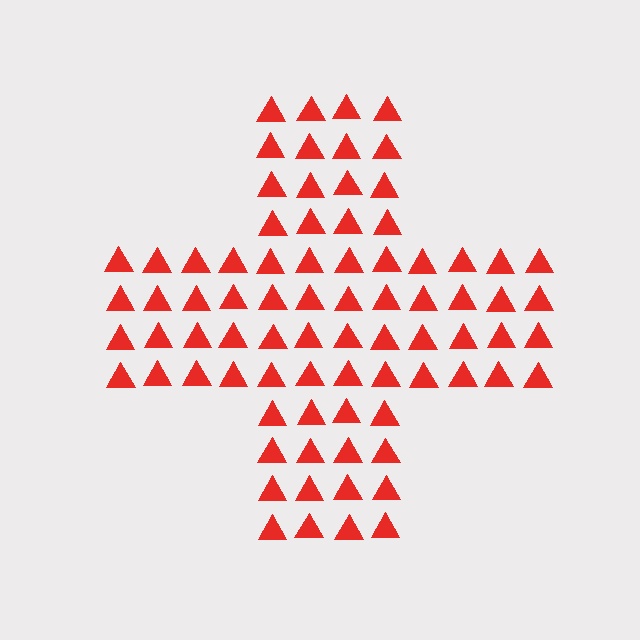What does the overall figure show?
The overall figure shows a cross.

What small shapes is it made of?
It is made of small triangles.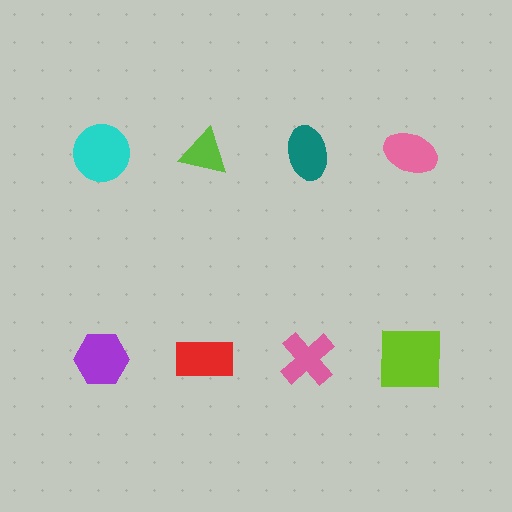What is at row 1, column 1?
A cyan circle.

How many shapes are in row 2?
4 shapes.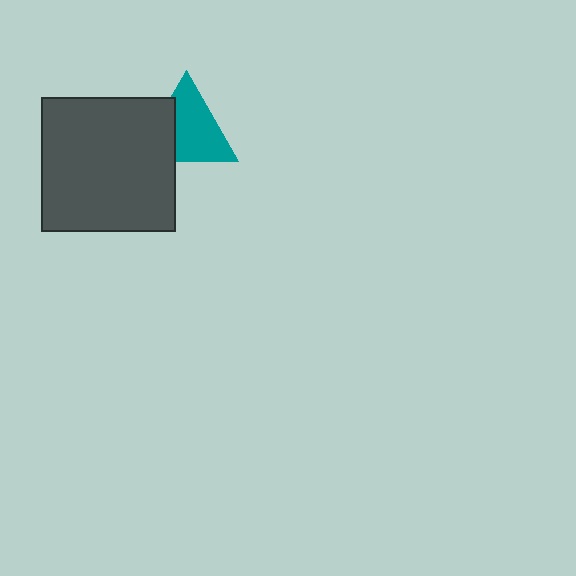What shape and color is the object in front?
The object in front is a dark gray square.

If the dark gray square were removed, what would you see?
You would see the complete teal triangle.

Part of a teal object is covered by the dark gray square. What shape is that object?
It is a triangle.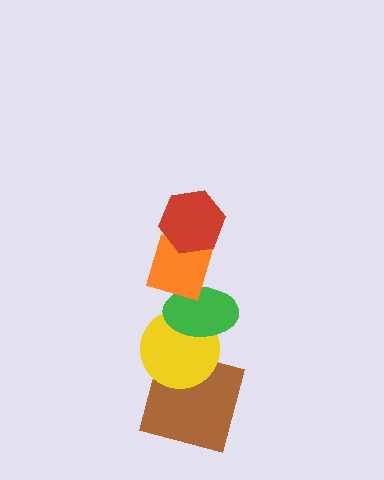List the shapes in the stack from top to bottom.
From top to bottom: the red hexagon, the orange diamond, the green ellipse, the yellow circle, the brown square.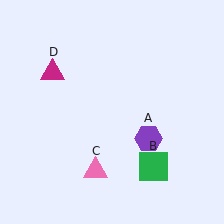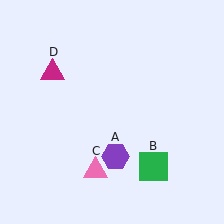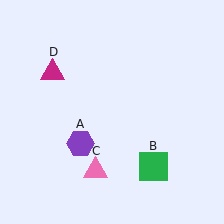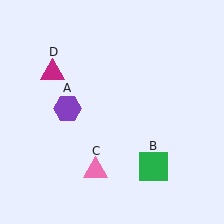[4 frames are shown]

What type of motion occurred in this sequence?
The purple hexagon (object A) rotated clockwise around the center of the scene.